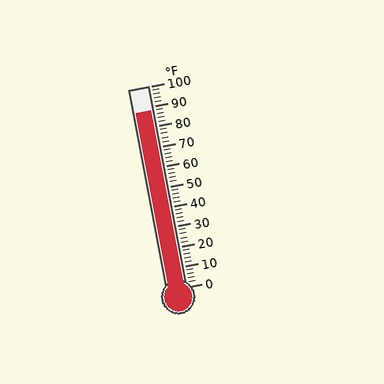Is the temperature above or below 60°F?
The temperature is above 60°F.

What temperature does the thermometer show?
The thermometer shows approximately 88°F.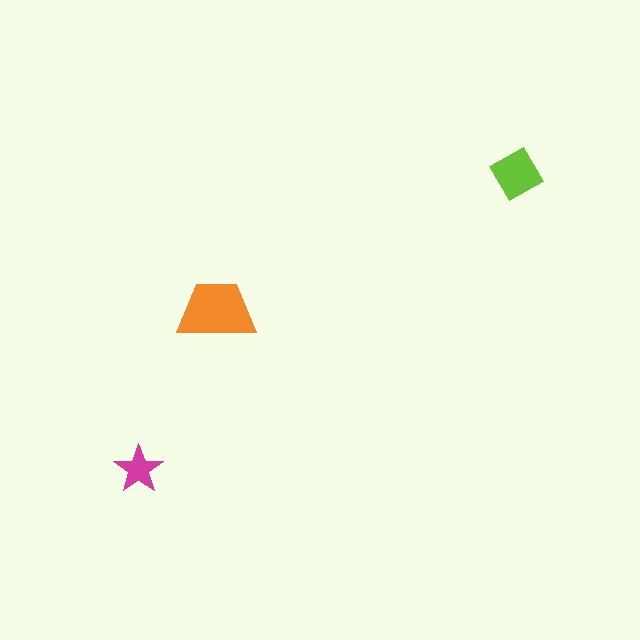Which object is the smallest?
The magenta star.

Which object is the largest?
The orange trapezoid.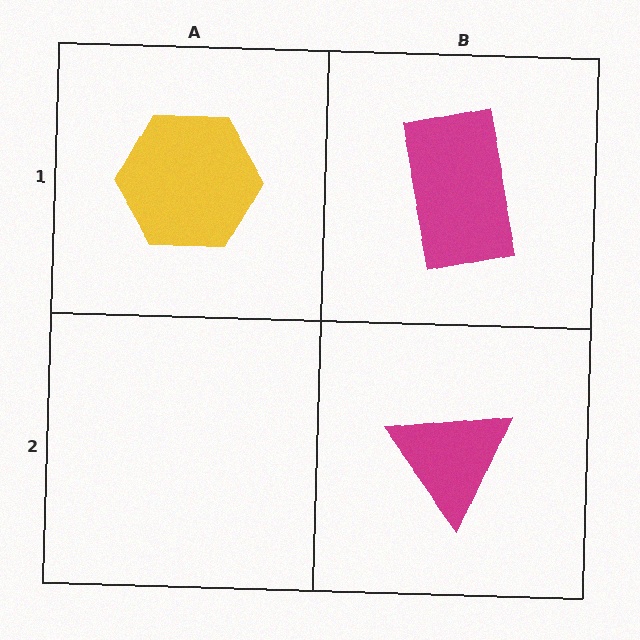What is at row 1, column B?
A magenta rectangle.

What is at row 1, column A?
A yellow hexagon.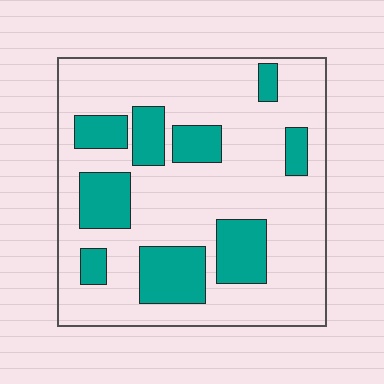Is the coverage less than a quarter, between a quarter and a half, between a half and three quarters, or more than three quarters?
Between a quarter and a half.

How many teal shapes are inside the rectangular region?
9.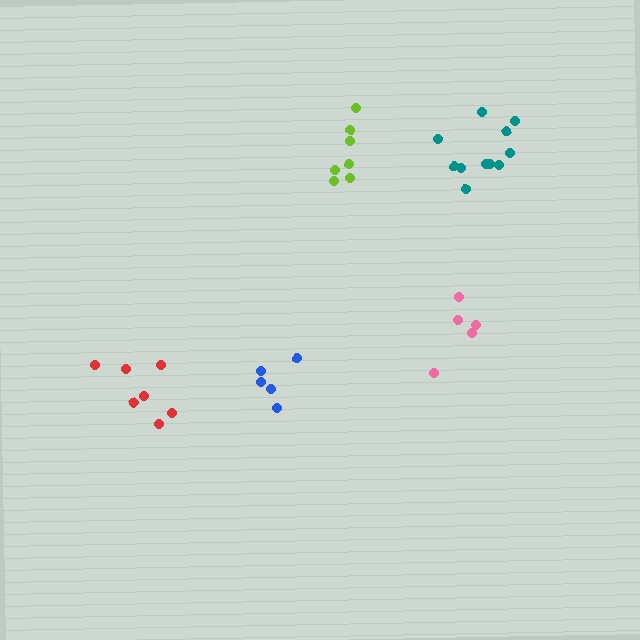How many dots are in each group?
Group 1: 7 dots, Group 2: 7 dots, Group 3: 5 dots, Group 4: 5 dots, Group 5: 11 dots (35 total).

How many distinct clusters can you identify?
There are 5 distinct clusters.